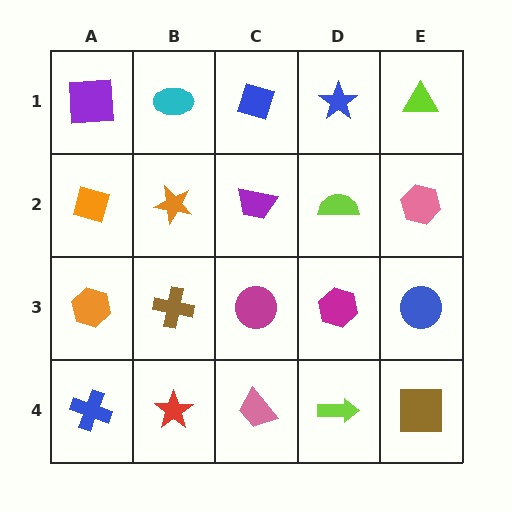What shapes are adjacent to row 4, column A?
An orange hexagon (row 3, column A), a red star (row 4, column B).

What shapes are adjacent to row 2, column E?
A lime triangle (row 1, column E), a blue circle (row 3, column E), a lime semicircle (row 2, column D).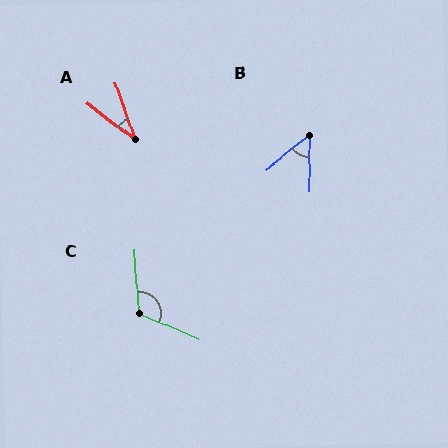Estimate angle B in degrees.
Approximately 51 degrees.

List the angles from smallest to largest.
A (34°), B (51°), C (118°).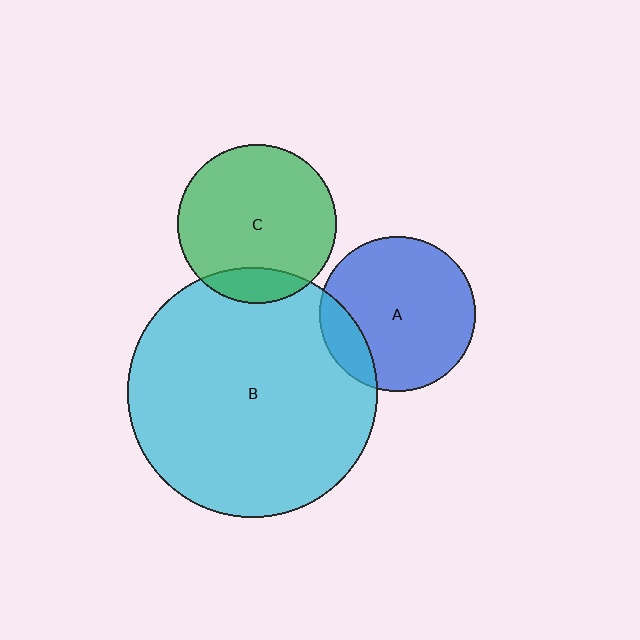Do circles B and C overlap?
Yes.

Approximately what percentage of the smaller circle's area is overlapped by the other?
Approximately 15%.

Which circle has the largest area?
Circle B (cyan).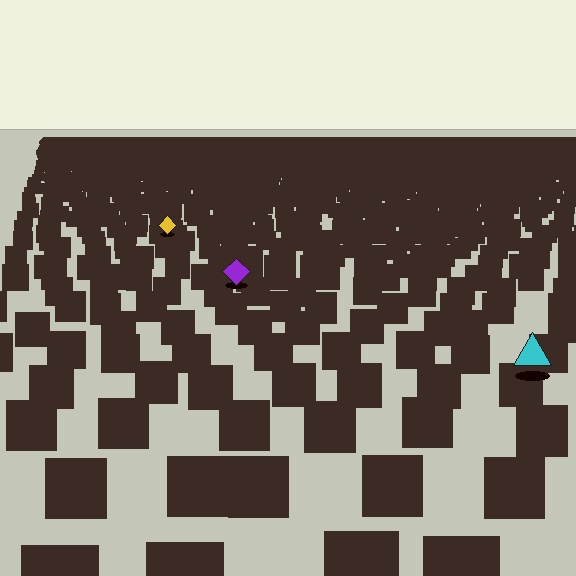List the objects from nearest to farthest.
From nearest to farthest: the cyan triangle, the purple diamond, the yellow diamond.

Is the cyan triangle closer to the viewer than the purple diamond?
Yes. The cyan triangle is closer — you can tell from the texture gradient: the ground texture is coarser near it.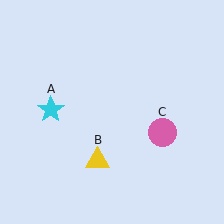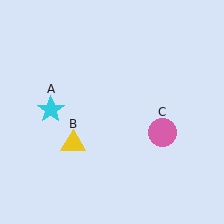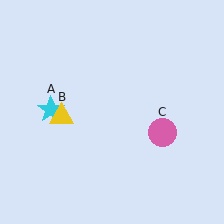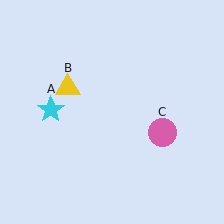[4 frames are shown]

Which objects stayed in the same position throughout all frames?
Cyan star (object A) and pink circle (object C) remained stationary.